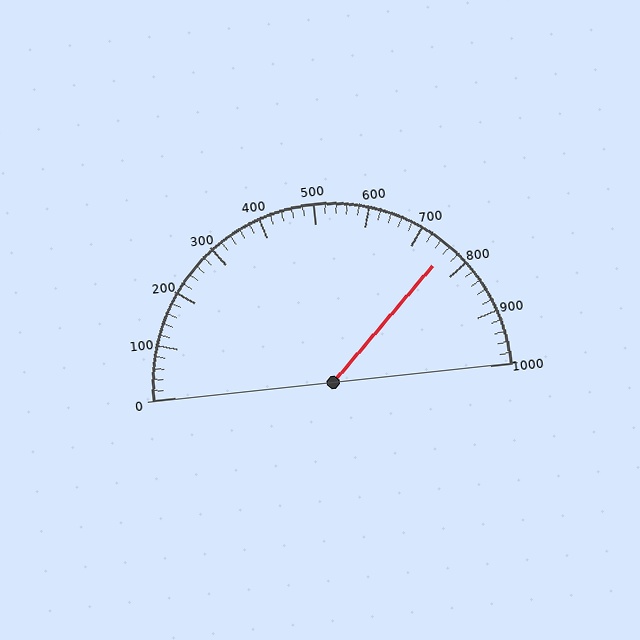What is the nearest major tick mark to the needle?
The nearest major tick mark is 800.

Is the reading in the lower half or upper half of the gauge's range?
The reading is in the upper half of the range (0 to 1000).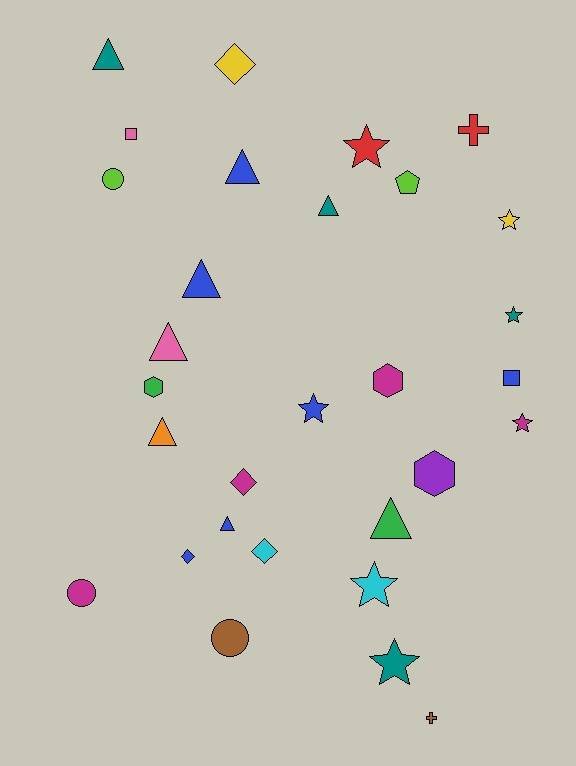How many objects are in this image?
There are 30 objects.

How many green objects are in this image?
There are 2 green objects.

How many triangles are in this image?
There are 8 triangles.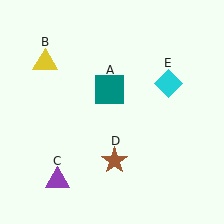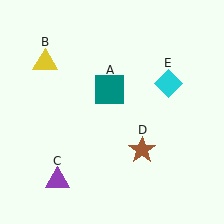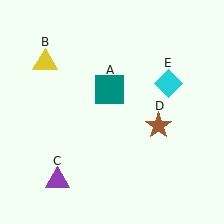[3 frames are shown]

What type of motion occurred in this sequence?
The brown star (object D) rotated counterclockwise around the center of the scene.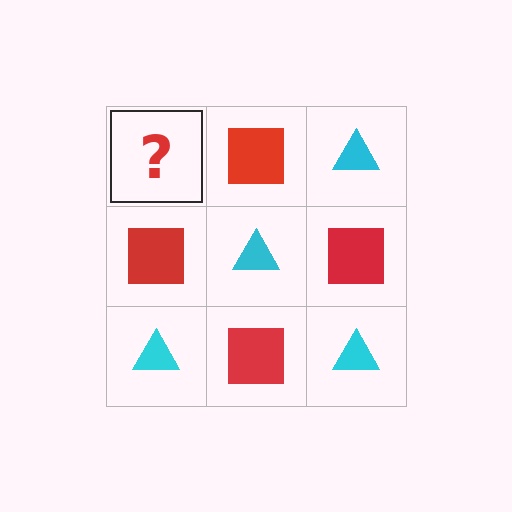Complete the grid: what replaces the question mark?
The question mark should be replaced with a cyan triangle.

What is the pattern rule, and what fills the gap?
The rule is that it alternates cyan triangle and red square in a checkerboard pattern. The gap should be filled with a cyan triangle.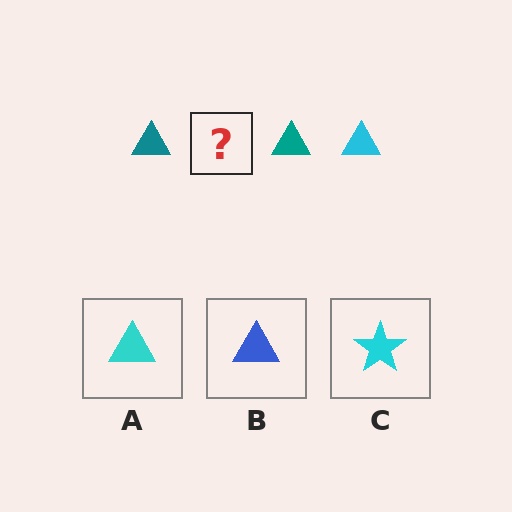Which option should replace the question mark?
Option A.